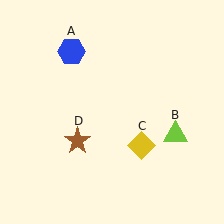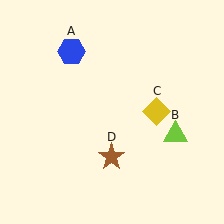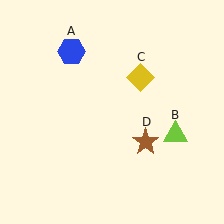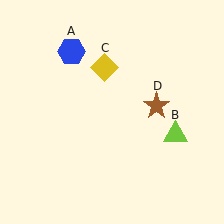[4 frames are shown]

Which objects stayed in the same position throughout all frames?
Blue hexagon (object A) and lime triangle (object B) remained stationary.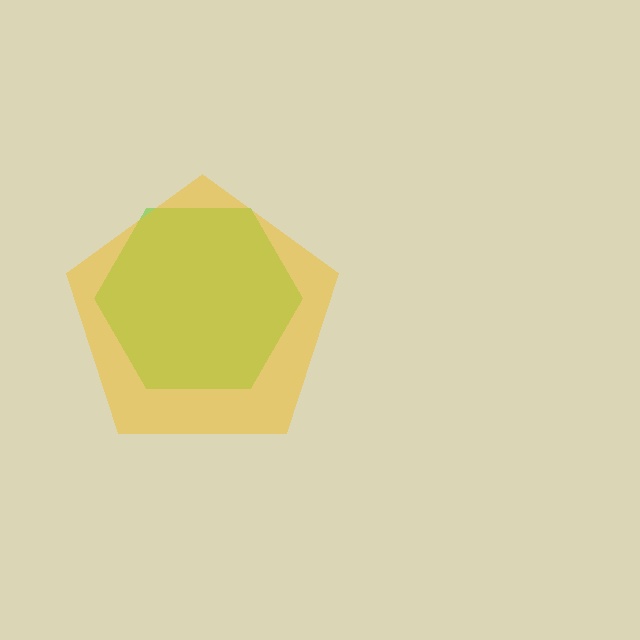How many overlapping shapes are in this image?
There are 2 overlapping shapes in the image.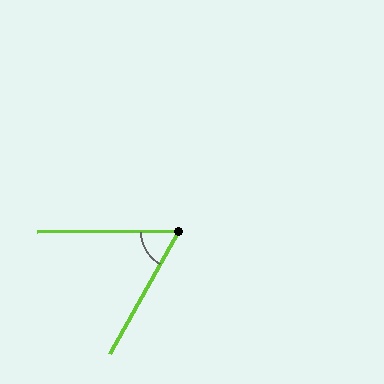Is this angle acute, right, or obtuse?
It is acute.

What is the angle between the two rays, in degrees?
Approximately 60 degrees.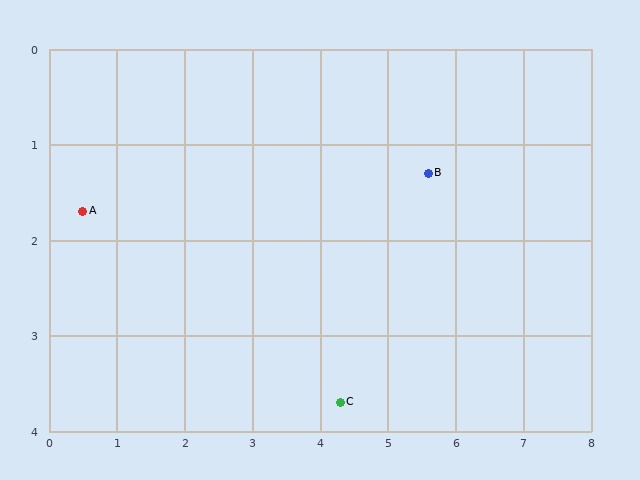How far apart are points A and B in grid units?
Points A and B are about 5.1 grid units apart.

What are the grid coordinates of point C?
Point C is at approximately (4.3, 3.7).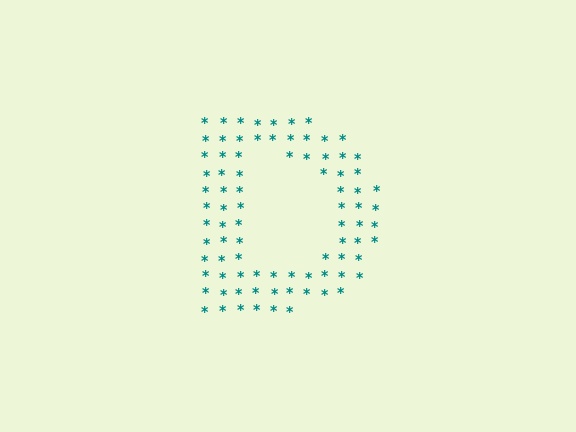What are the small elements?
The small elements are asterisks.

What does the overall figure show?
The overall figure shows the letter D.